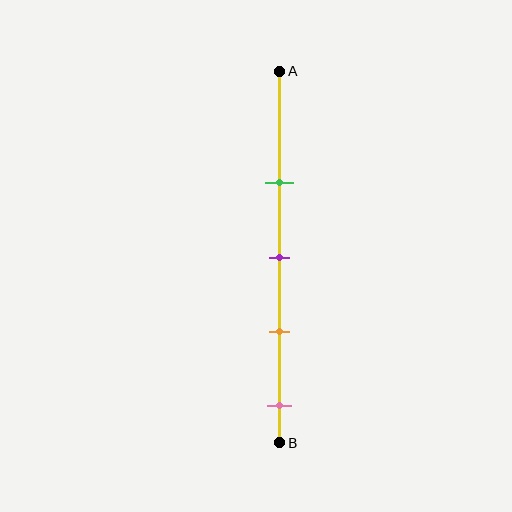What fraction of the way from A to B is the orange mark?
The orange mark is approximately 70% (0.7) of the way from A to B.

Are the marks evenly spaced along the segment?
Yes, the marks are approximately evenly spaced.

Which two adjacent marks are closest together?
The purple and orange marks are the closest adjacent pair.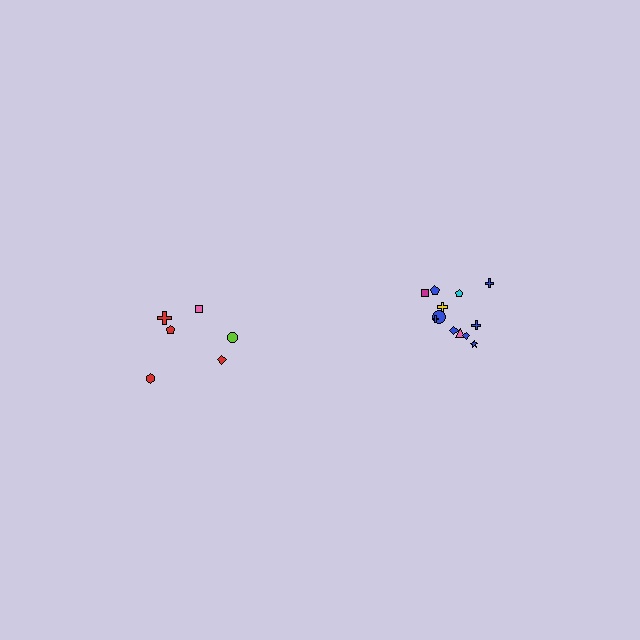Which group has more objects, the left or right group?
The right group.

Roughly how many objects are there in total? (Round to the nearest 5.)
Roughly 20 objects in total.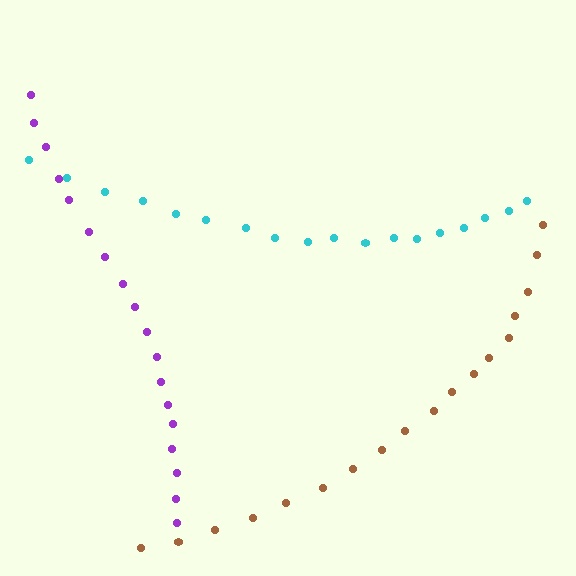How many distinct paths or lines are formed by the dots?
There are 3 distinct paths.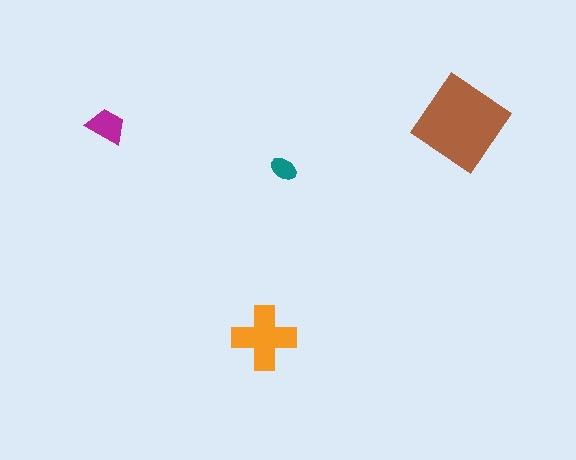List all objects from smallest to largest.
The teal ellipse, the magenta trapezoid, the orange cross, the brown diamond.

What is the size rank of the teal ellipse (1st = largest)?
4th.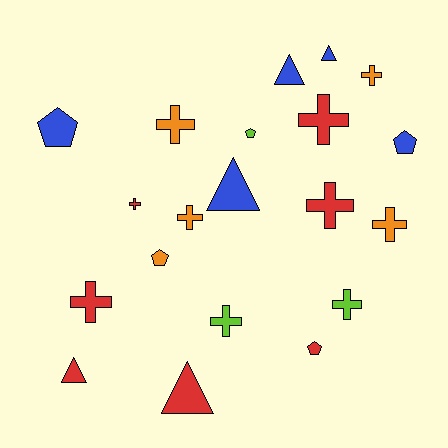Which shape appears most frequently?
Cross, with 10 objects.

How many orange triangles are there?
There are no orange triangles.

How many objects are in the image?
There are 20 objects.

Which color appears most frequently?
Red, with 7 objects.